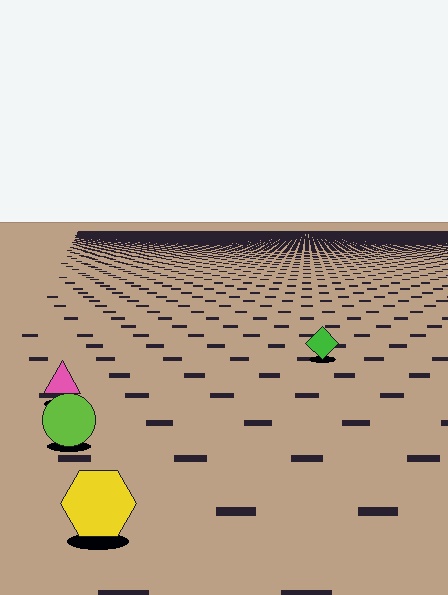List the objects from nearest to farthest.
From nearest to farthest: the yellow hexagon, the lime circle, the pink triangle, the green diamond.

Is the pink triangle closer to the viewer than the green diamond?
Yes. The pink triangle is closer — you can tell from the texture gradient: the ground texture is coarser near it.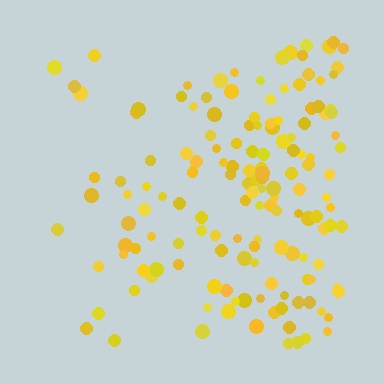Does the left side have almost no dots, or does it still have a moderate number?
Still a moderate number, just noticeably fewer than the right.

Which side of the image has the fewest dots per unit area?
The left.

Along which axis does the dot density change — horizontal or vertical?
Horizontal.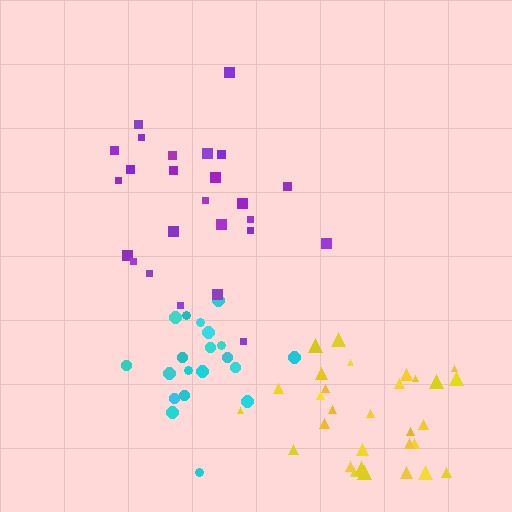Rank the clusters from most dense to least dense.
yellow, cyan, purple.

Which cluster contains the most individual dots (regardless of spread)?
Yellow (30).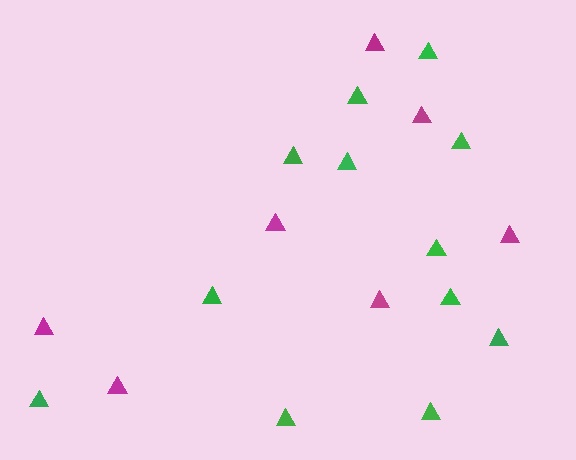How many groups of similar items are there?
There are 2 groups: one group of green triangles (12) and one group of magenta triangles (7).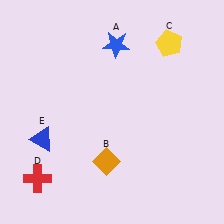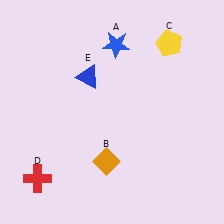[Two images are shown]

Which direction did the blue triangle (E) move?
The blue triangle (E) moved up.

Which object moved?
The blue triangle (E) moved up.